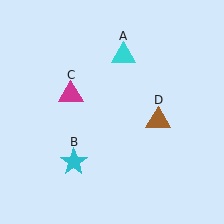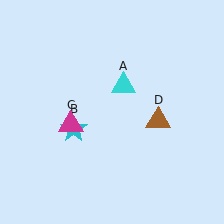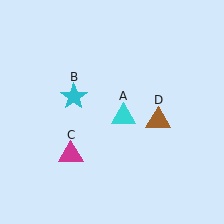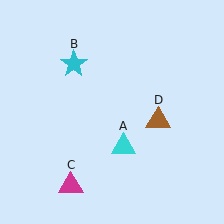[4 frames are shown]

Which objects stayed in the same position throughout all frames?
Brown triangle (object D) remained stationary.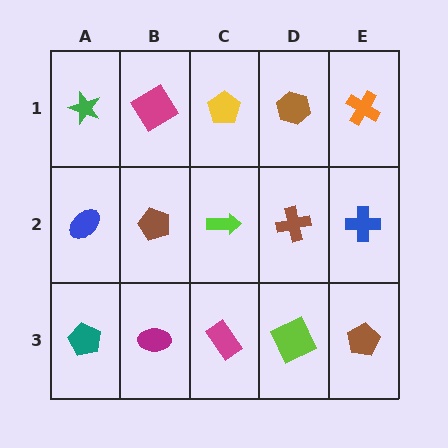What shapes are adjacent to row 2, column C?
A yellow pentagon (row 1, column C), a magenta rectangle (row 3, column C), a brown pentagon (row 2, column B), a brown cross (row 2, column D).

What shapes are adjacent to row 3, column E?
A blue cross (row 2, column E), a lime square (row 3, column D).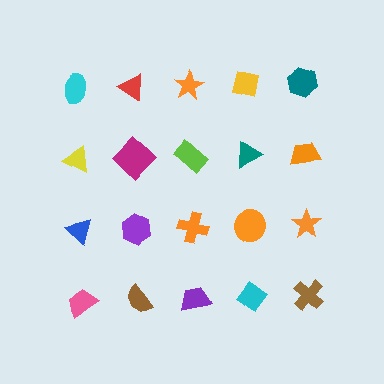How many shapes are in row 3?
5 shapes.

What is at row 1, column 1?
A cyan ellipse.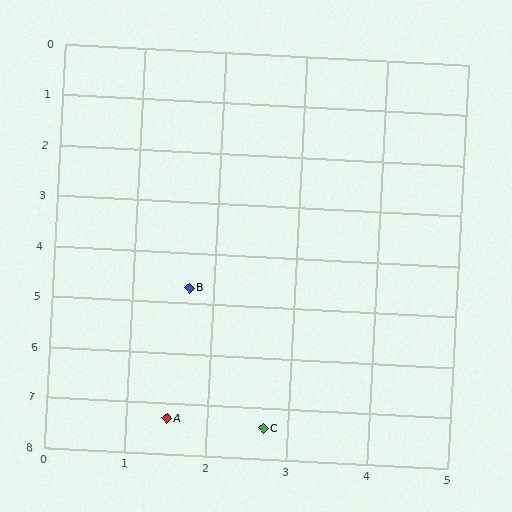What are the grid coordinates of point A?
Point A is at approximately (1.5, 7.3).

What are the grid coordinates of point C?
Point C is at approximately (2.7, 7.4).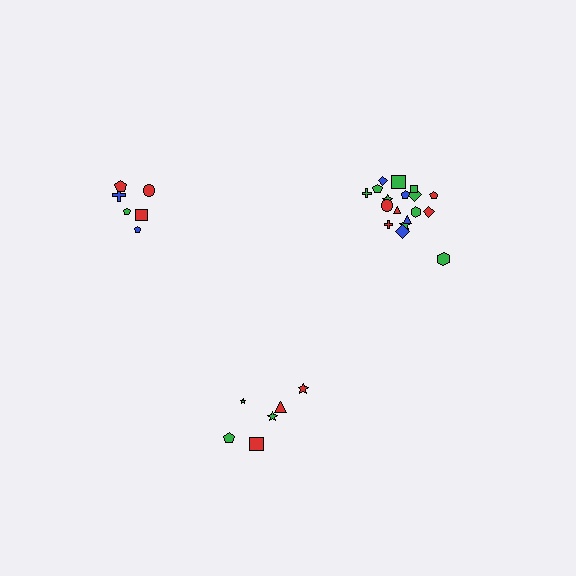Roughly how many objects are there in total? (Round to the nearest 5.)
Roughly 30 objects in total.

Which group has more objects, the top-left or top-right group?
The top-right group.